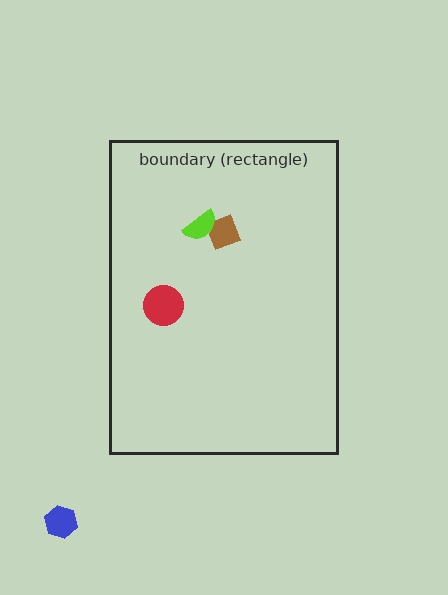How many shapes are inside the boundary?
3 inside, 1 outside.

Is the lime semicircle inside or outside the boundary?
Inside.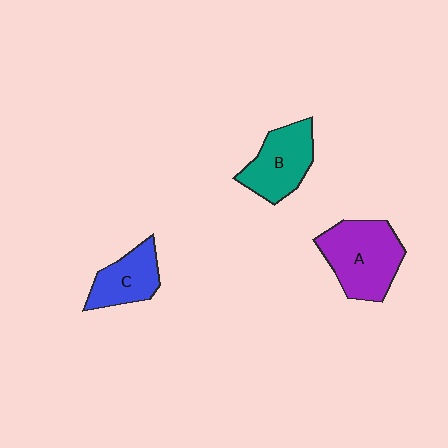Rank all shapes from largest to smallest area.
From largest to smallest: A (purple), B (teal), C (blue).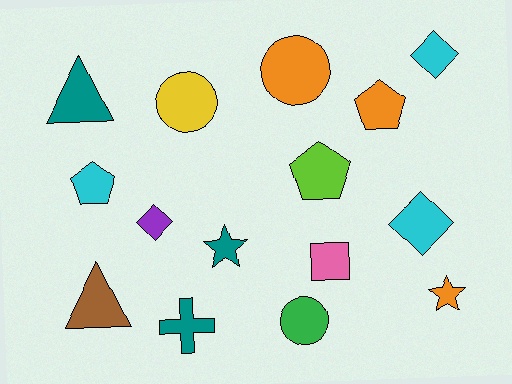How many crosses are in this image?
There is 1 cross.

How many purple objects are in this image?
There is 1 purple object.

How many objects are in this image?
There are 15 objects.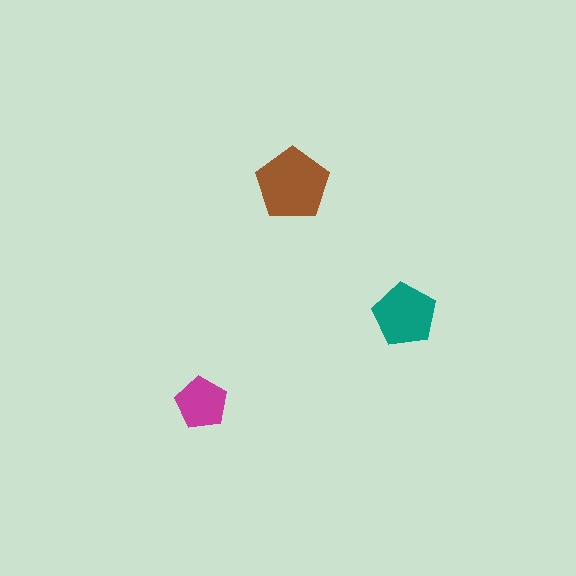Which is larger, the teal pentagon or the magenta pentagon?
The teal one.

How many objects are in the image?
There are 3 objects in the image.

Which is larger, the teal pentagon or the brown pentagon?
The brown one.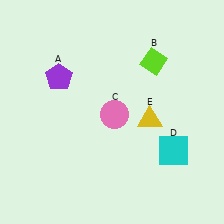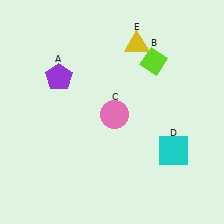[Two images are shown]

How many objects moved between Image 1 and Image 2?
1 object moved between the two images.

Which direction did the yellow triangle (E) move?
The yellow triangle (E) moved up.